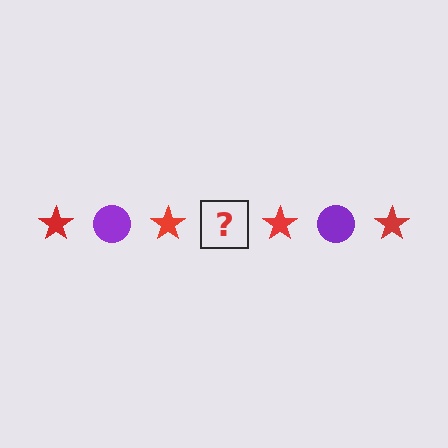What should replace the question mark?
The question mark should be replaced with a purple circle.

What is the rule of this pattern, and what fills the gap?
The rule is that the pattern alternates between red star and purple circle. The gap should be filled with a purple circle.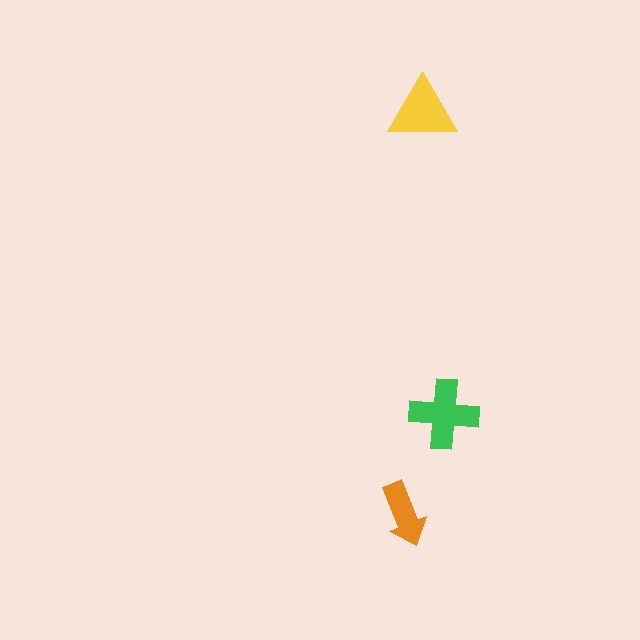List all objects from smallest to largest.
The orange arrow, the yellow triangle, the green cross.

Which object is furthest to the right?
The green cross is rightmost.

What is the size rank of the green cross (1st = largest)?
1st.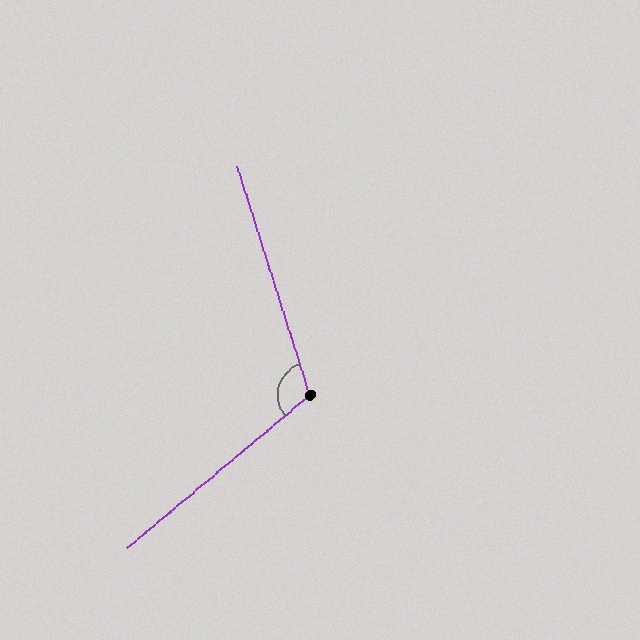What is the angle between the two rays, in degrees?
Approximately 112 degrees.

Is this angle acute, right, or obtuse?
It is obtuse.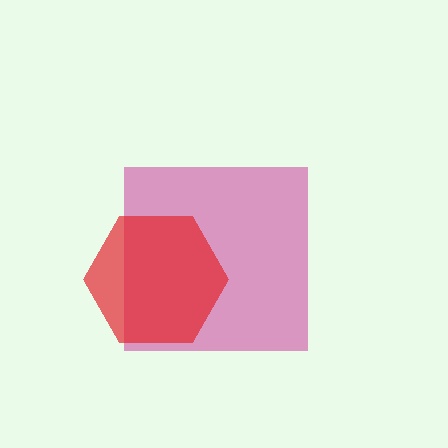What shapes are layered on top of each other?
The layered shapes are: a magenta square, a red hexagon.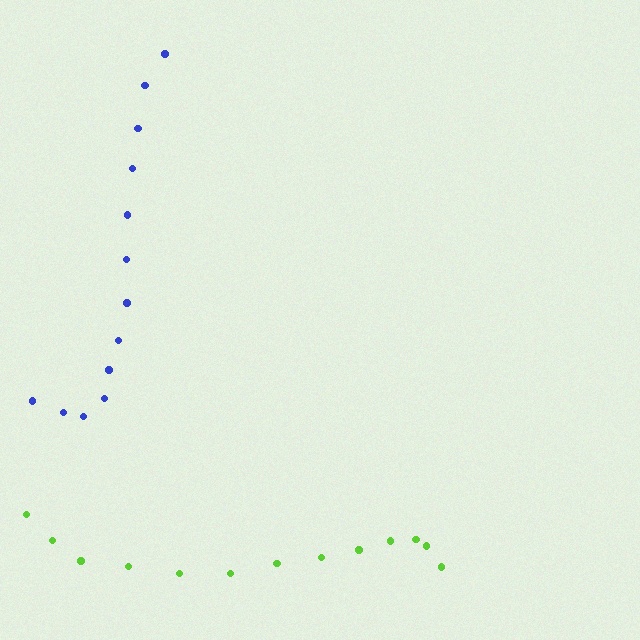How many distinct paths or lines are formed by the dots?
There are 2 distinct paths.